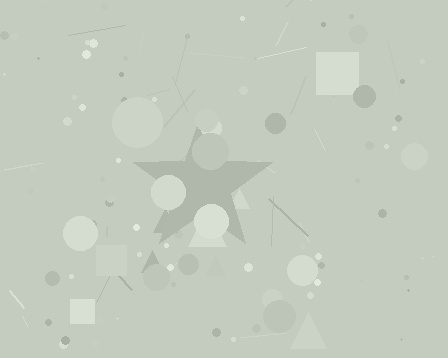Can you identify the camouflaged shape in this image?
The camouflaged shape is a star.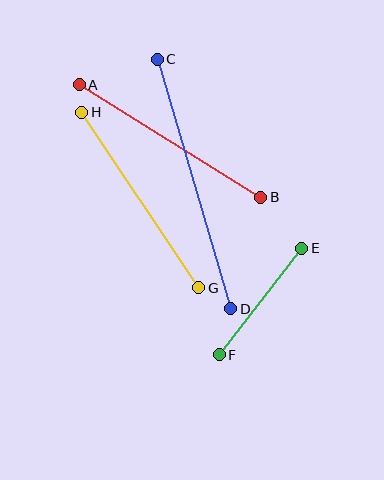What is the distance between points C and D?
The distance is approximately 260 pixels.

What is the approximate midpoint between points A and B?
The midpoint is at approximately (170, 141) pixels.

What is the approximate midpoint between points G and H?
The midpoint is at approximately (140, 200) pixels.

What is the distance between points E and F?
The distance is approximately 135 pixels.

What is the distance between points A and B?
The distance is approximately 213 pixels.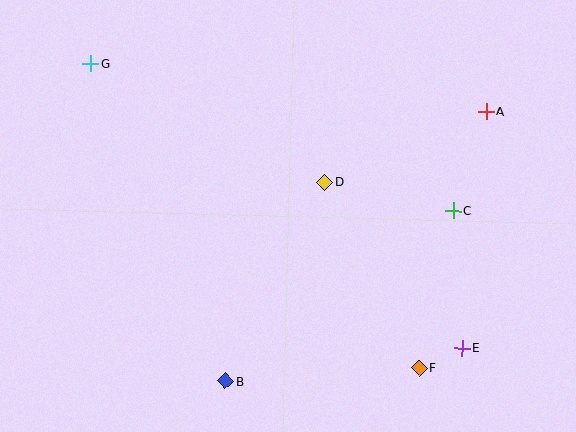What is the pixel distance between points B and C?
The distance between B and C is 285 pixels.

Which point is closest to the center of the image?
Point D at (325, 182) is closest to the center.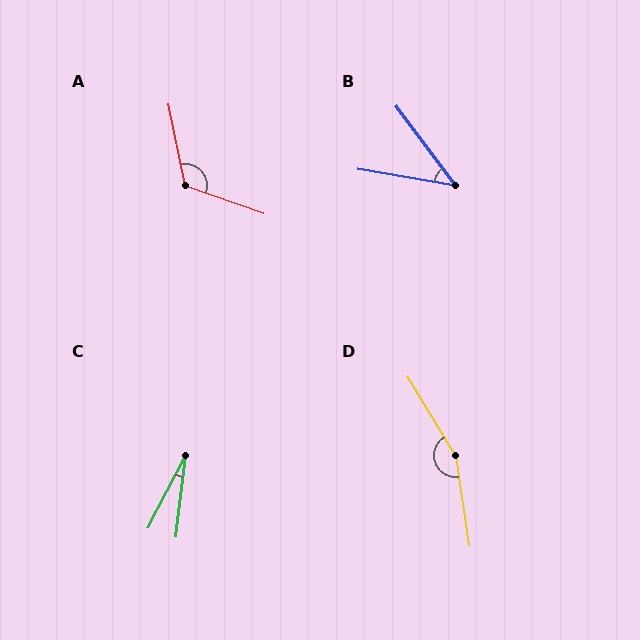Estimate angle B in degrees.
Approximately 44 degrees.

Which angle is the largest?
D, at approximately 157 degrees.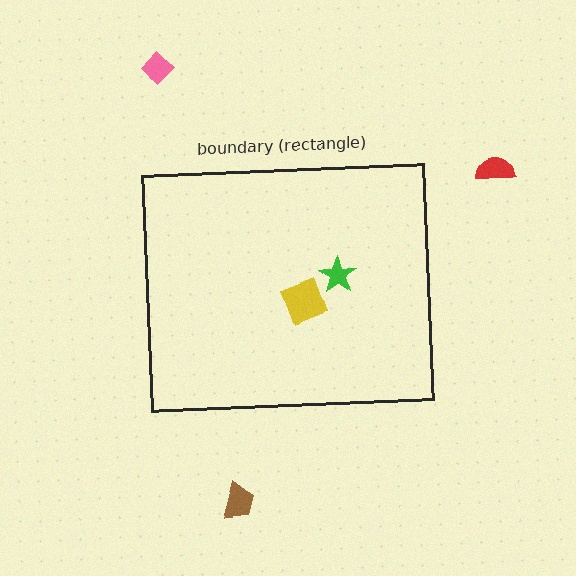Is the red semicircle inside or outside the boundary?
Outside.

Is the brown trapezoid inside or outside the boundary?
Outside.